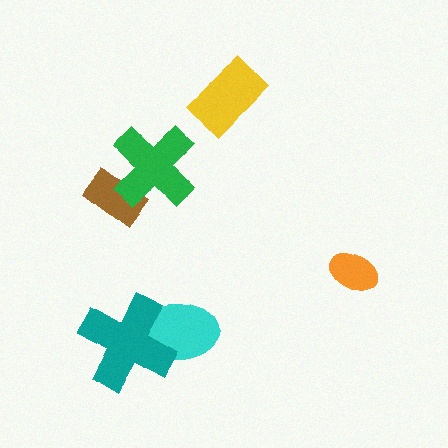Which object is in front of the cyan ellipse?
The teal cross is in front of the cyan ellipse.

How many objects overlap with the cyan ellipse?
1 object overlaps with the cyan ellipse.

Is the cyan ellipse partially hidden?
Yes, it is partially covered by another shape.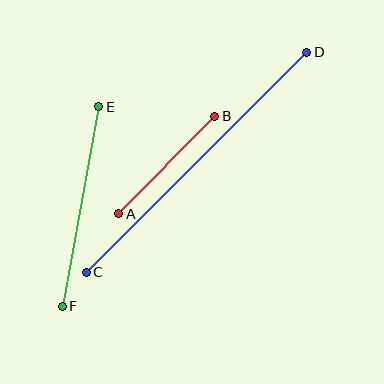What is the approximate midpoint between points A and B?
The midpoint is at approximately (167, 165) pixels.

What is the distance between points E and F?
The distance is approximately 203 pixels.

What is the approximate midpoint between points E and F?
The midpoint is at approximately (81, 206) pixels.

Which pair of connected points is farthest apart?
Points C and D are farthest apart.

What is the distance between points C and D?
The distance is approximately 312 pixels.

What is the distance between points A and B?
The distance is approximately 137 pixels.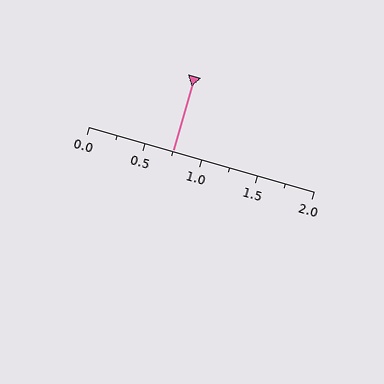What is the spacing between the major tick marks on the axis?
The major ticks are spaced 0.5 apart.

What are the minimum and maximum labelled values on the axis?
The axis runs from 0.0 to 2.0.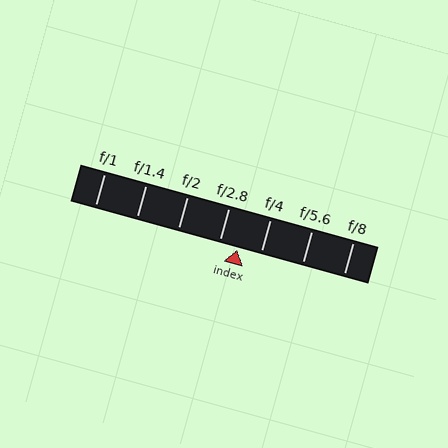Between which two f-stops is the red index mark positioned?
The index mark is between f/2.8 and f/4.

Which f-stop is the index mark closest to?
The index mark is closest to f/2.8.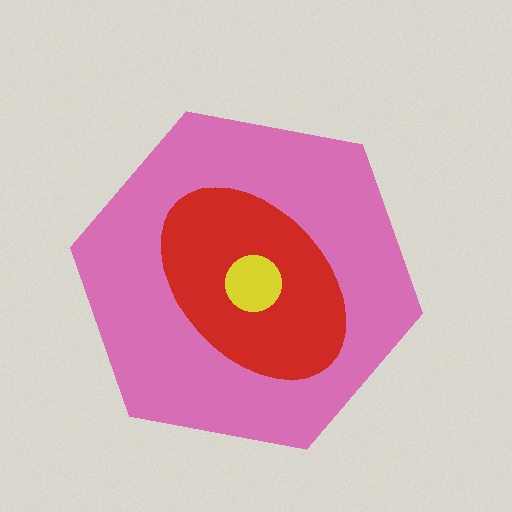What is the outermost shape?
The pink hexagon.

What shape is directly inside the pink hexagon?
The red ellipse.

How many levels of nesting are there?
3.